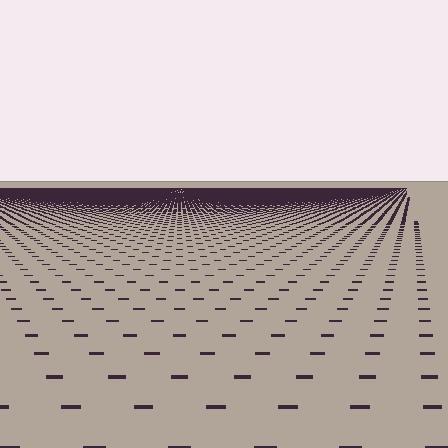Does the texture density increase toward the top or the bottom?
Density increases toward the top.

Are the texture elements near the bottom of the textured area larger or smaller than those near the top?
Larger. Near the bottom, elements are closer to the viewer and appear at a bigger on-screen size.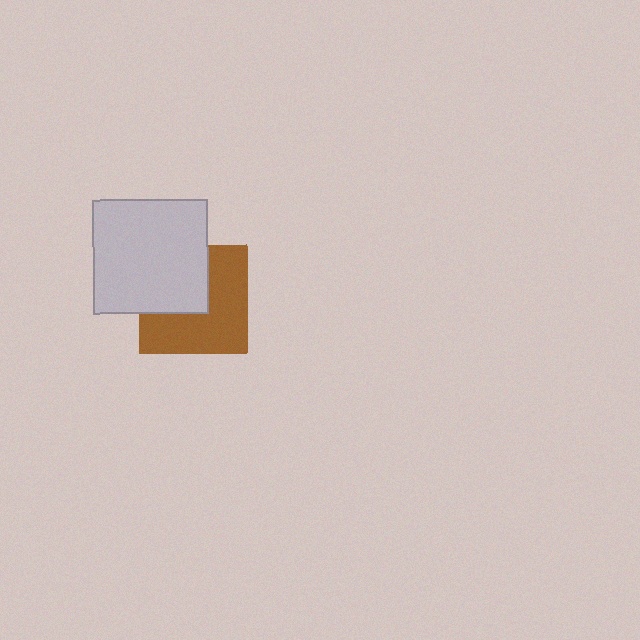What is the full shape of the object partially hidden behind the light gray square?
The partially hidden object is a brown square.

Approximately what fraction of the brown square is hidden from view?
Roughly 41% of the brown square is hidden behind the light gray square.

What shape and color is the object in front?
The object in front is a light gray square.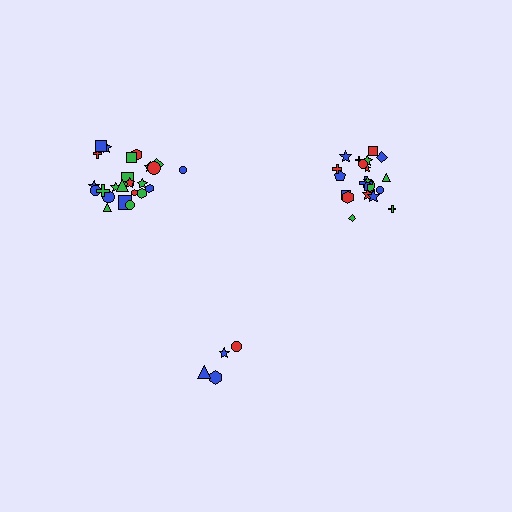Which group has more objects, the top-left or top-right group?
The top-left group.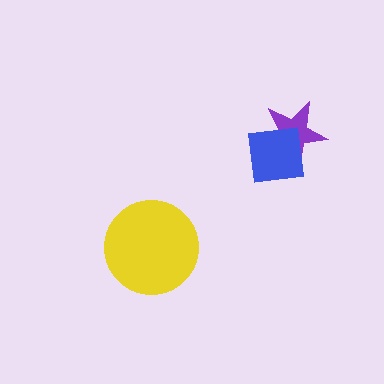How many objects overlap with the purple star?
1 object overlaps with the purple star.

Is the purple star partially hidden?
Yes, it is partially covered by another shape.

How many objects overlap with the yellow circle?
0 objects overlap with the yellow circle.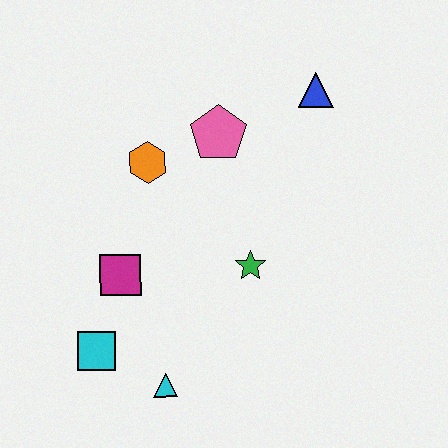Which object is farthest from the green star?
The blue triangle is farthest from the green star.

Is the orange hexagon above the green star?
Yes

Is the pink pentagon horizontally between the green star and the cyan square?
Yes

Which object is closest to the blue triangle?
The pink pentagon is closest to the blue triangle.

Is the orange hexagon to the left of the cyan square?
No